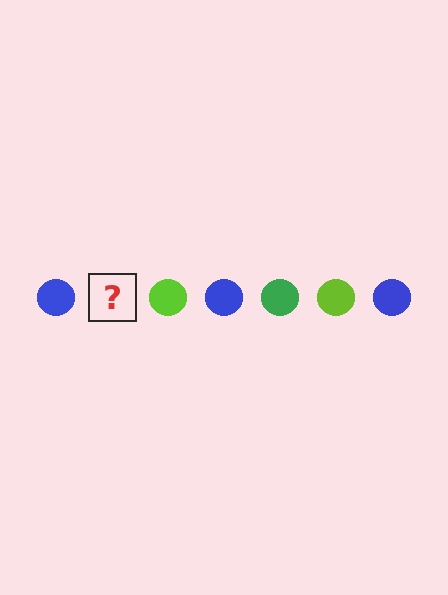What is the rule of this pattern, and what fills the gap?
The rule is that the pattern cycles through blue, green, lime circles. The gap should be filled with a green circle.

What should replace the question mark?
The question mark should be replaced with a green circle.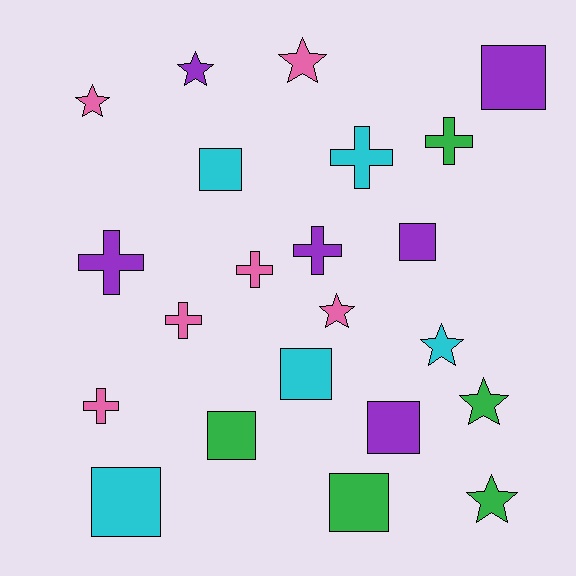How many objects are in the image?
There are 22 objects.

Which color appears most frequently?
Pink, with 6 objects.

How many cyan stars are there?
There is 1 cyan star.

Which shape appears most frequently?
Square, with 8 objects.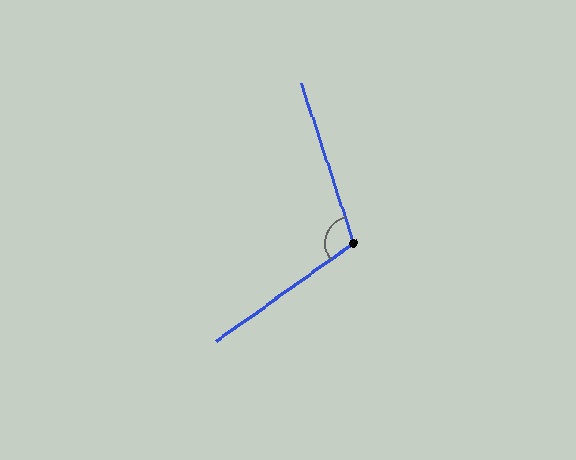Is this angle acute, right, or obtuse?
It is obtuse.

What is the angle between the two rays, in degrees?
Approximately 107 degrees.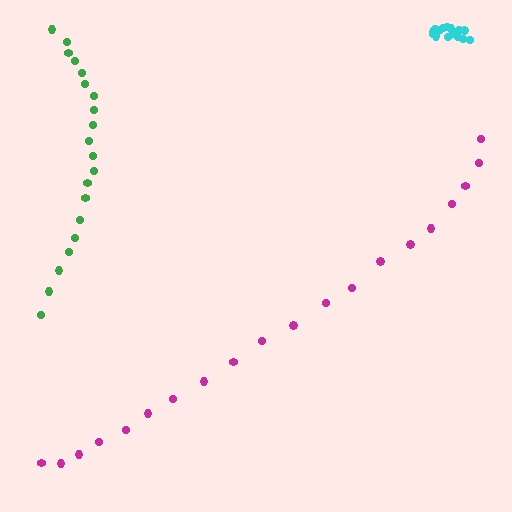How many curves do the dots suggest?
There are 3 distinct paths.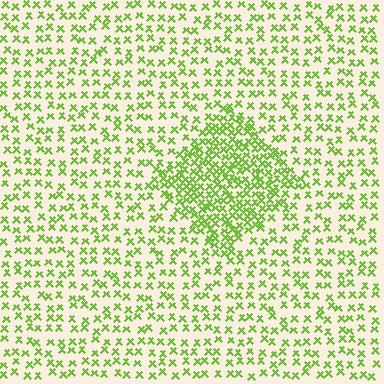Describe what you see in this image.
The image contains small lime elements arranged at two different densities. A diamond-shaped region is visible where the elements are more densely packed than the surrounding area.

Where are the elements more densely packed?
The elements are more densely packed inside the diamond boundary.